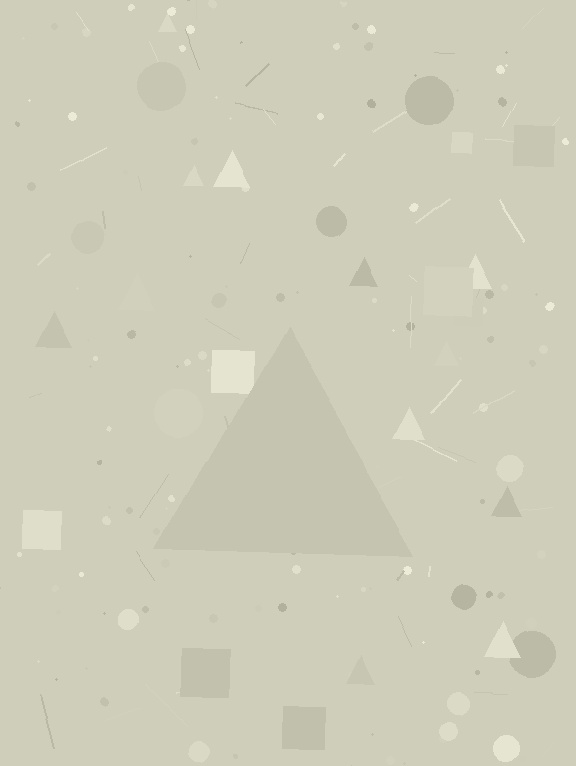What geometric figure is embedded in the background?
A triangle is embedded in the background.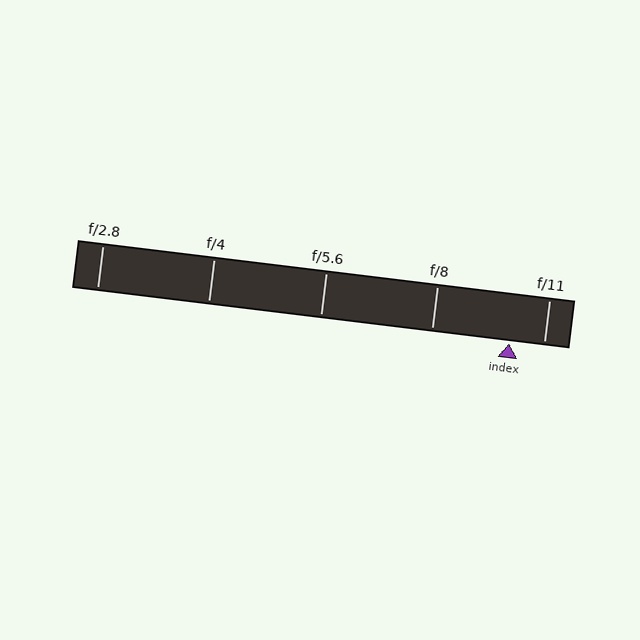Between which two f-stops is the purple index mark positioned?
The index mark is between f/8 and f/11.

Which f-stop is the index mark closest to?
The index mark is closest to f/11.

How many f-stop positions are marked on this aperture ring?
There are 5 f-stop positions marked.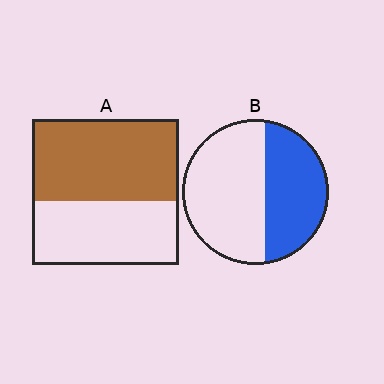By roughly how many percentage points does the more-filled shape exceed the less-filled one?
By roughly 15 percentage points (A over B).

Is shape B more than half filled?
No.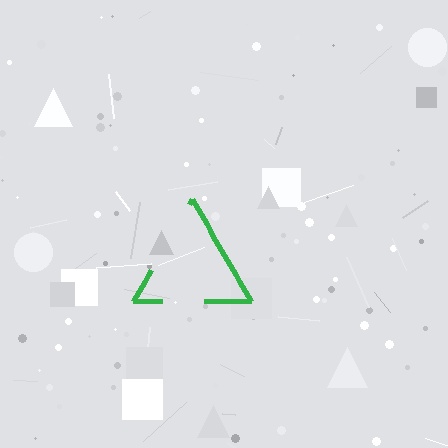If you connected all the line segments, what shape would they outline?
They would outline a triangle.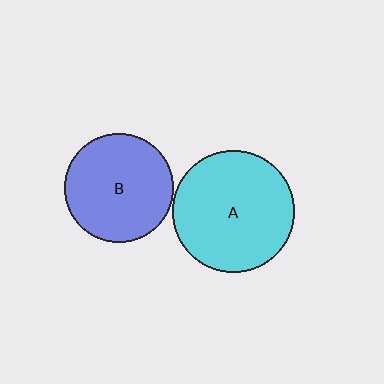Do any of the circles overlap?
No, none of the circles overlap.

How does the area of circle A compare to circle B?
Approximately 1.3 times.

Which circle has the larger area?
Circle A (cyan).